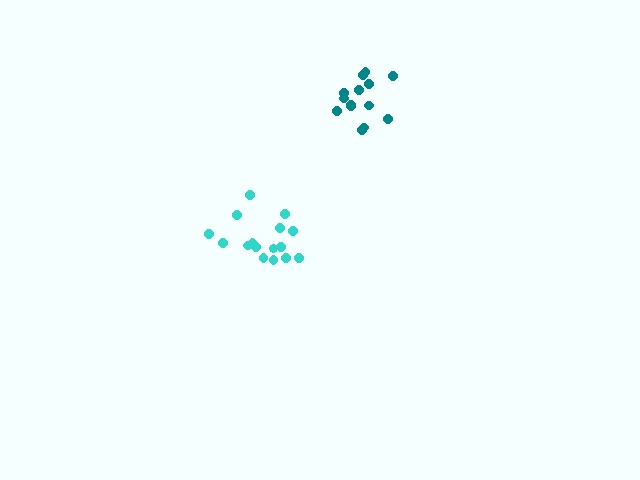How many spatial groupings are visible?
There are 2 spatial groupings.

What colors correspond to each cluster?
The clusters are colored: cyan, teal.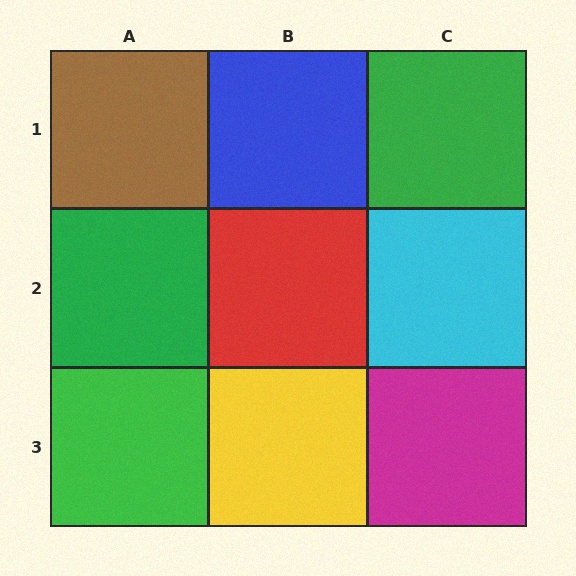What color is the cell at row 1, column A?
Brown.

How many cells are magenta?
1 cell is magenta.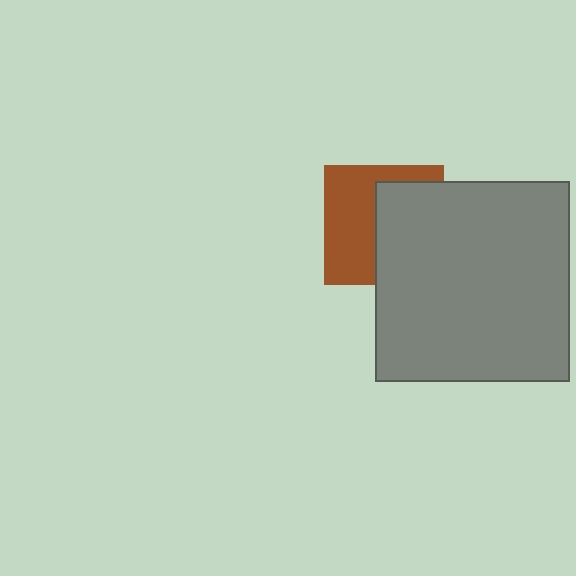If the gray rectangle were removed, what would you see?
You would see the complete brown square.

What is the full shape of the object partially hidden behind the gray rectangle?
The partially hidden object is a brown square.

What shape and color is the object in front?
The object in front is a gray rectangle.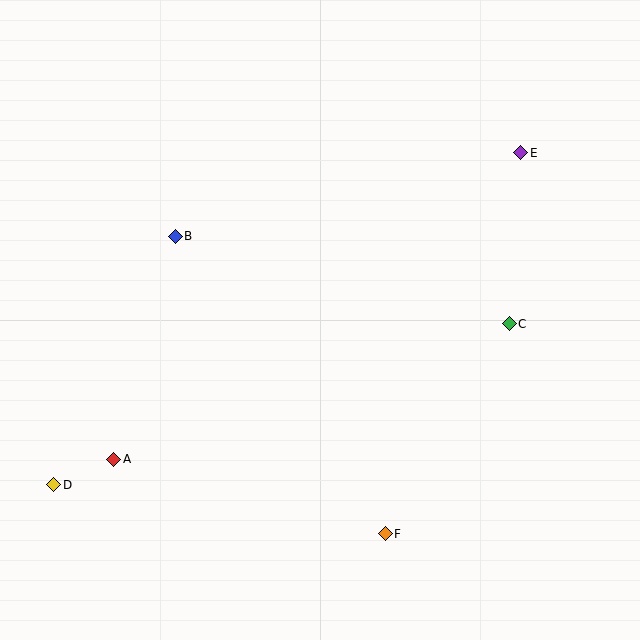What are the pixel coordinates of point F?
Point F is at (385, 534).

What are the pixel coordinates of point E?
Point E is at (521, 153).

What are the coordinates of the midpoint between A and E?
The midpoint between A and E is at (317, 306).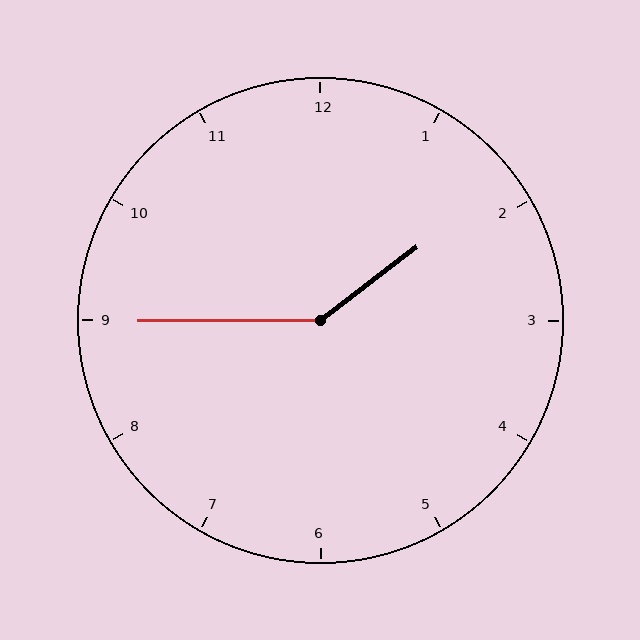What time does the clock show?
1:45.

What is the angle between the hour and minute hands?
Approximately 142 degrees.